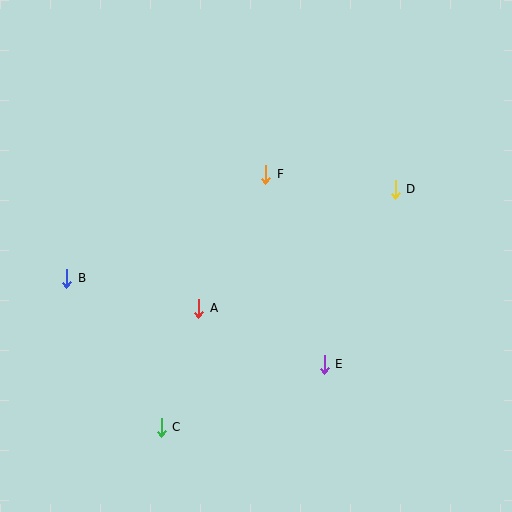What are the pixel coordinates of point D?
Point D is at (395, 189).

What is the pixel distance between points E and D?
The distance between E and D is 189 pixels.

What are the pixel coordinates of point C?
Point C is at (161, 427).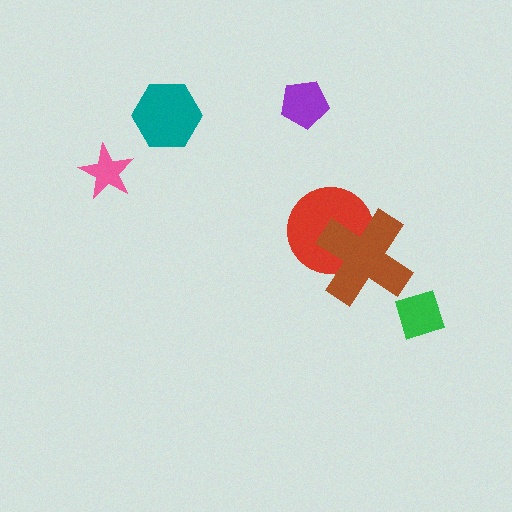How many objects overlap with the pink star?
0 objects overlap with the pink star.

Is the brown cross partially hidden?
No, no other shape covers it.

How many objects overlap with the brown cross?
1 object overlaps with the brown cross.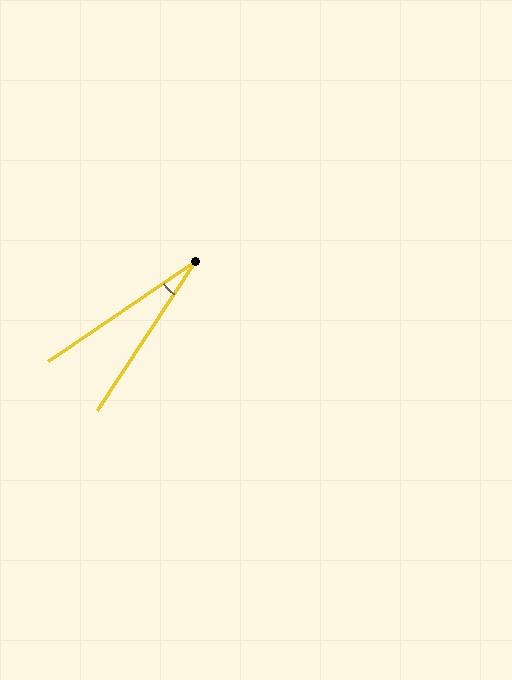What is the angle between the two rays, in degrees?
Approximately 22 degrees.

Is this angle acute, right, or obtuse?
It is acute.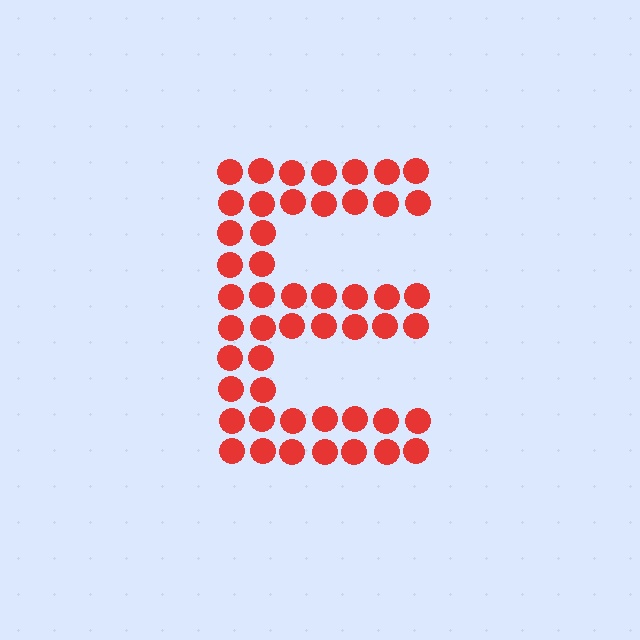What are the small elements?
The small elements are circles.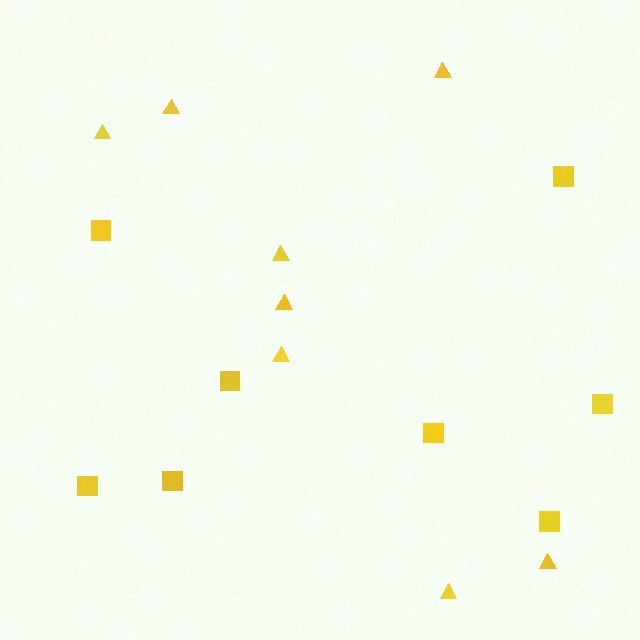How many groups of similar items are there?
There are 2 groups: one group of triangles (8) and one group of squares (8).